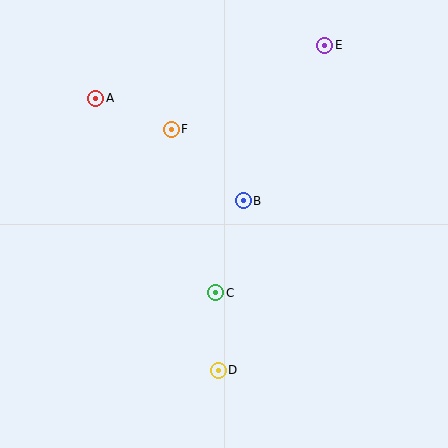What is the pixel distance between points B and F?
The distance between B and F is 101 pixels.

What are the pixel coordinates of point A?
Point A is at (96, 98).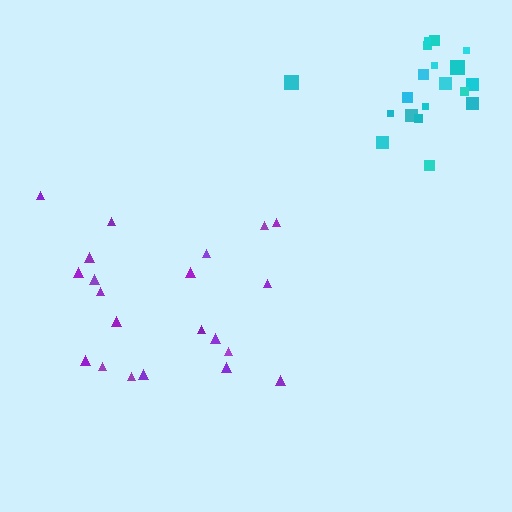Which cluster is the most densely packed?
Cyan.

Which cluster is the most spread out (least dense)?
Purple.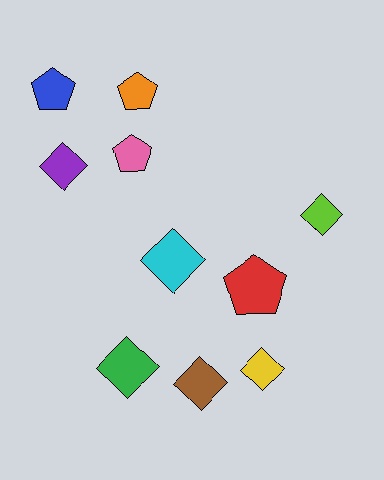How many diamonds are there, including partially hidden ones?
There are 6 diamonds.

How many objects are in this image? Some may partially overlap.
There are 10 objects.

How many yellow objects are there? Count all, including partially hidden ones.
There is 1 yellow object.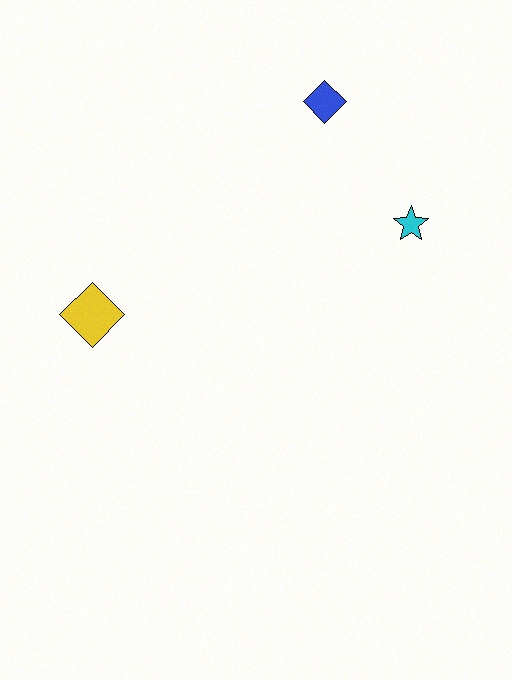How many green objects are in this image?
There are no green objects.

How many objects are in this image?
There are 3 objects.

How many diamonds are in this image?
There are 2 diamonds.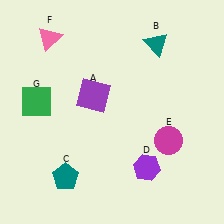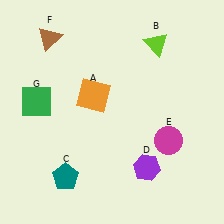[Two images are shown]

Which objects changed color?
A changed from purple to orange. B changed from teal to lime. F changed from pink to brown.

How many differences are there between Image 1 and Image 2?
There are 3 differences between the two images.